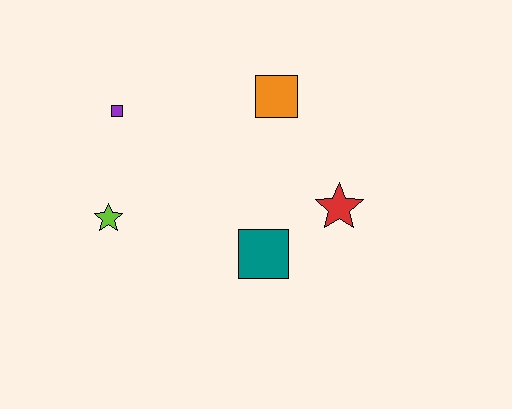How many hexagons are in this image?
There are no hexagons.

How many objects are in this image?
There are 5 objects.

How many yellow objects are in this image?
There are no yellow objects.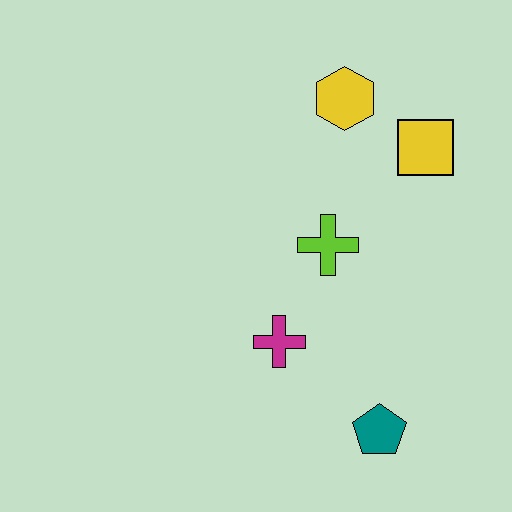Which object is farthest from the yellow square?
The teal pentagon is farthest from the yellow square.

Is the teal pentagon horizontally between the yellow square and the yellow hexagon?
Yes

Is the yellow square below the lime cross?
No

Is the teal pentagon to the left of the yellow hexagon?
No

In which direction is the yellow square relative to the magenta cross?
The yellow square is above the magenta cross.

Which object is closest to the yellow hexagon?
The yellow square is closest to the yellow hexagon.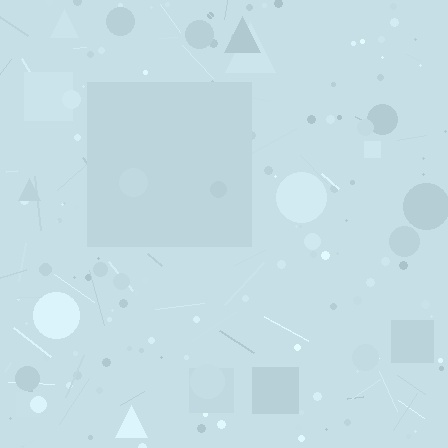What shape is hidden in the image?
A square is hidden in the image.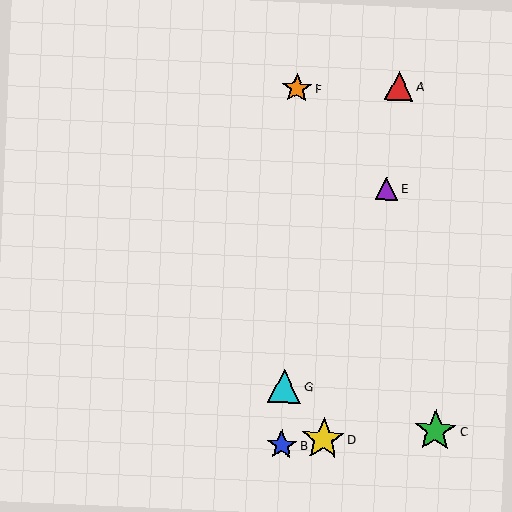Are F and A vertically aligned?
No, F is at x≈297 and A is at x≈399.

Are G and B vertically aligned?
Yes, both are at x≈284.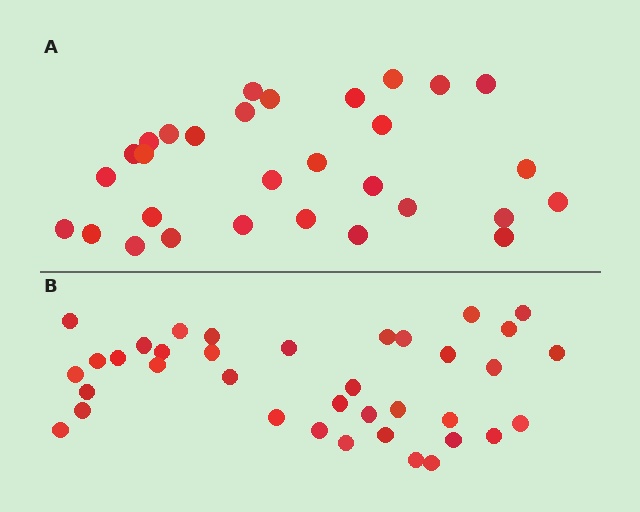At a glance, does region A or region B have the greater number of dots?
Region B (the bottom region) has more dots.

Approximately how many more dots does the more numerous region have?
Region B has roughly 8 or so more dots than region A.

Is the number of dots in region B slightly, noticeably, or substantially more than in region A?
Region B has only slightly more — the two regions are fairly close. The ratio is roughly 1.2 to 1.